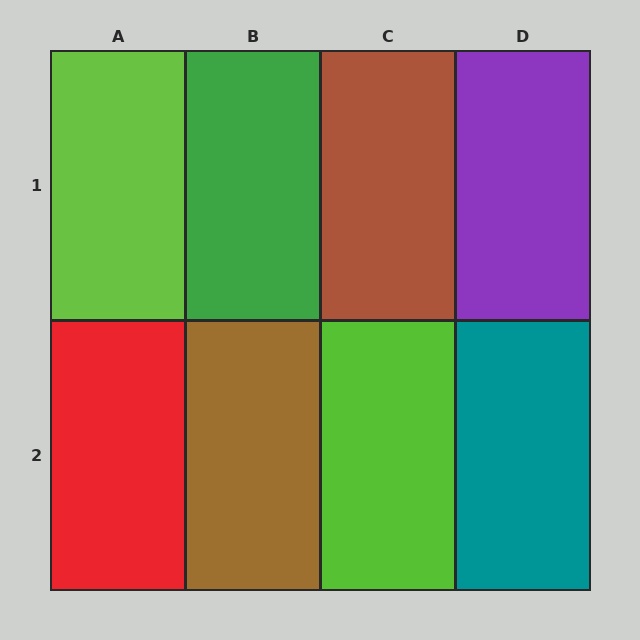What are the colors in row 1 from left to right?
Lime, green, brown, purple.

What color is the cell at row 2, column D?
Teal.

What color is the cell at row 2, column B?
Brown.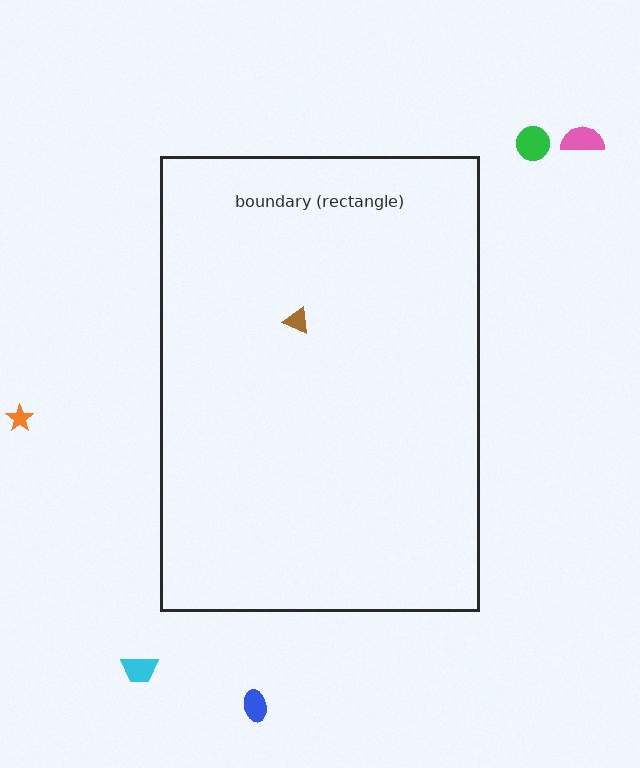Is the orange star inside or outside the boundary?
Outside.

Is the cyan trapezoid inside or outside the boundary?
Outside.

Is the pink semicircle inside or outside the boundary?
Outside.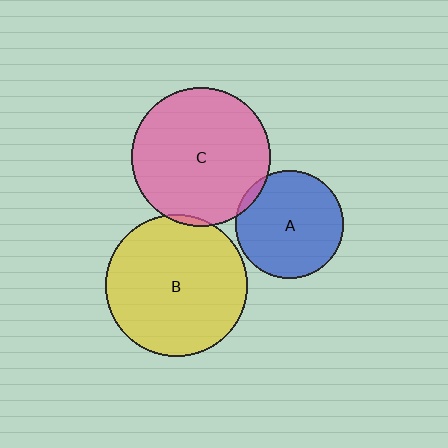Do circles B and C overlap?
Yes.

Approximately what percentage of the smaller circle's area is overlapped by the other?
Approximately 5%.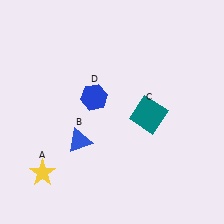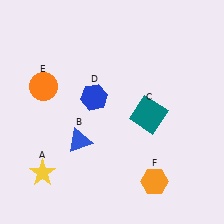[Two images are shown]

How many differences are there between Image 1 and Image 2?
There are 2 differences between the two images.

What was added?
An orange circle (E), an orange hexagon (F) were added in Image 2.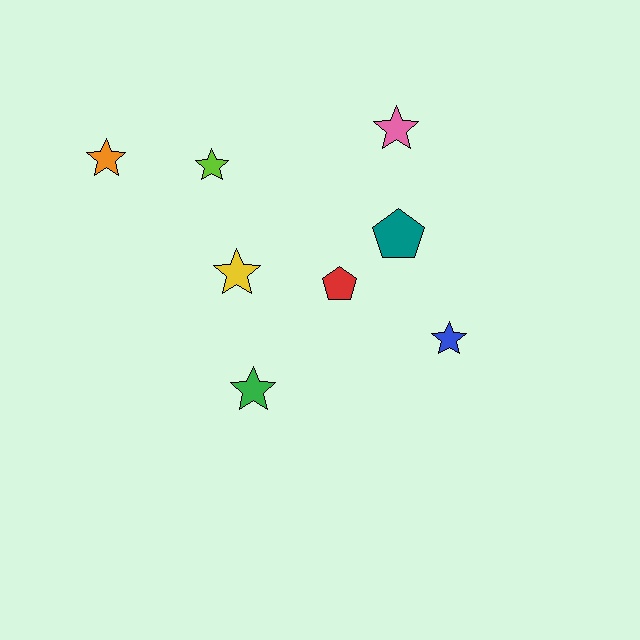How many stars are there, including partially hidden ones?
There are 6 stars.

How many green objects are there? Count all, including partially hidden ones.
There is 1 green object.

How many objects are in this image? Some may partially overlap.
There are 8 objects.